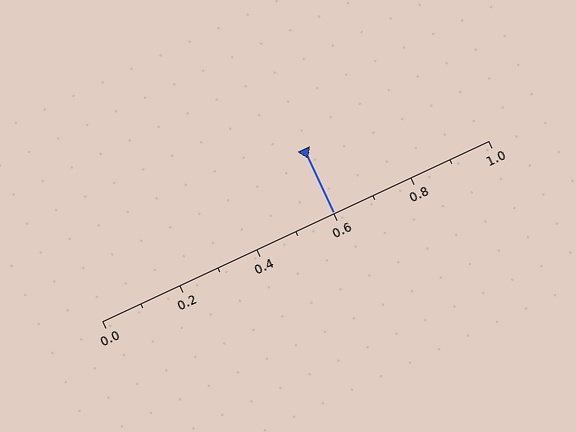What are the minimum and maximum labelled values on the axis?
The axis runs from 0.0 to 1.0.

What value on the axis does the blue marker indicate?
The marker indicates approximately 0.6.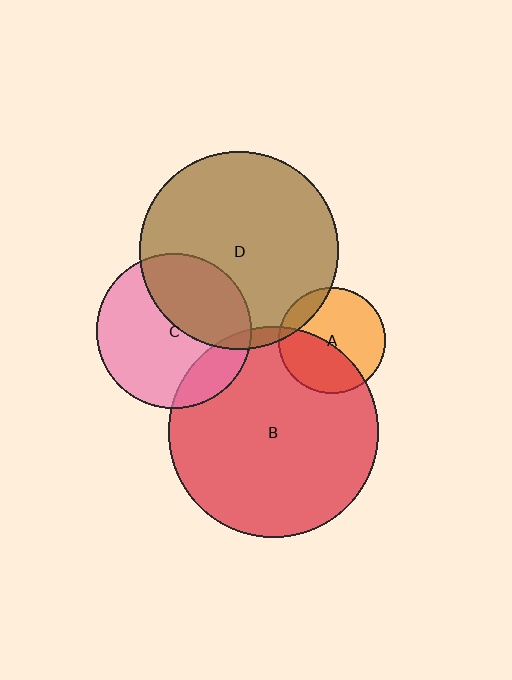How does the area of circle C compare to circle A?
Approximately 2.1 times.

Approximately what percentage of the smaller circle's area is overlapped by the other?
Approximately 40%.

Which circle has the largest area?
Circle B (red).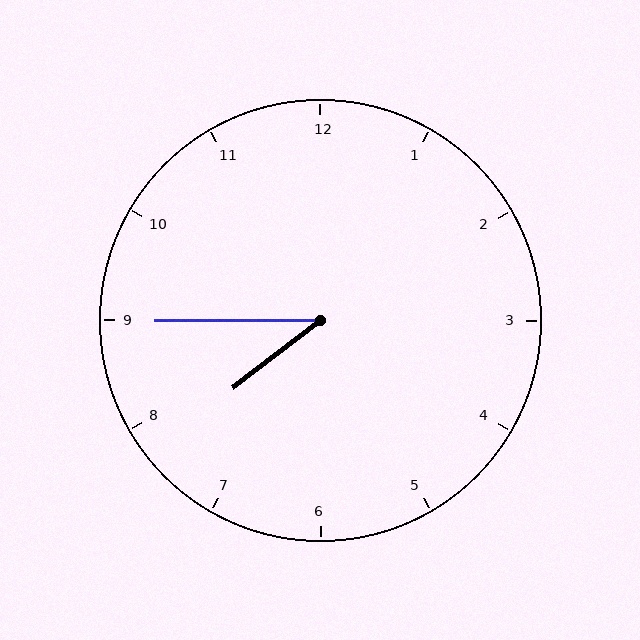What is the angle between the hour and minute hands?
Approximately 38 degrees.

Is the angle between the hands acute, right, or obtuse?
It is acute.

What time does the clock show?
7:45.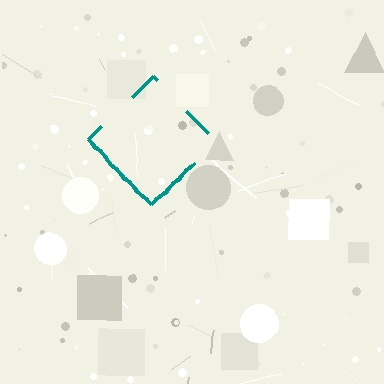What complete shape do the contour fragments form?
The contour fragments form a diamond.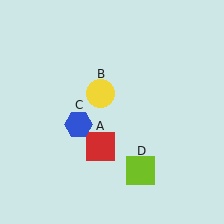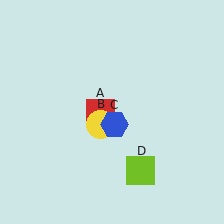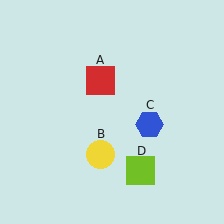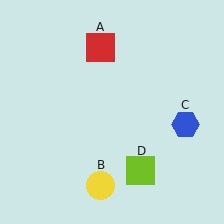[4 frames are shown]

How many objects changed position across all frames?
3 objects changed position: red square (object A), yellow circle (object B), blue hexagon (object C).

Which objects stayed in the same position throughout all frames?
Lime square (object D) remained stationary.